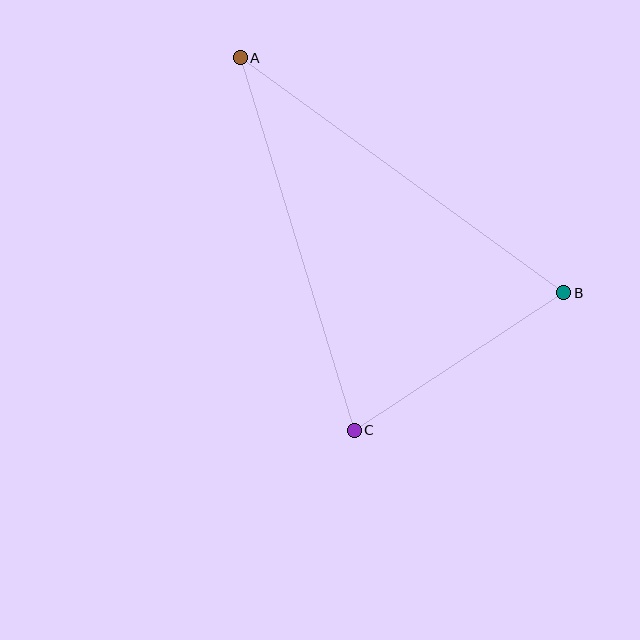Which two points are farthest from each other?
Points A and B are farthest from each other.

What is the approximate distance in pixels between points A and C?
The distance between A and C is approximately 390 pixels.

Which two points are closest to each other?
Points B and C are closest to each other.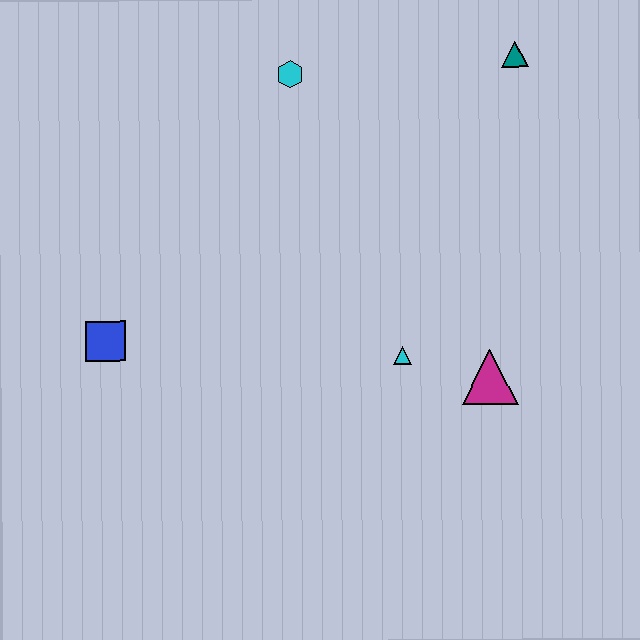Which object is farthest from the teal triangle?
The blue square is farthest from the teal triangle.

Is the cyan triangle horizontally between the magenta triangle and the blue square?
Yes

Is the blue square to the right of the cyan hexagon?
No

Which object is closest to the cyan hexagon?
The teal triangle is closest to the cyan hexagon.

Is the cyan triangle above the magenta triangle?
Yes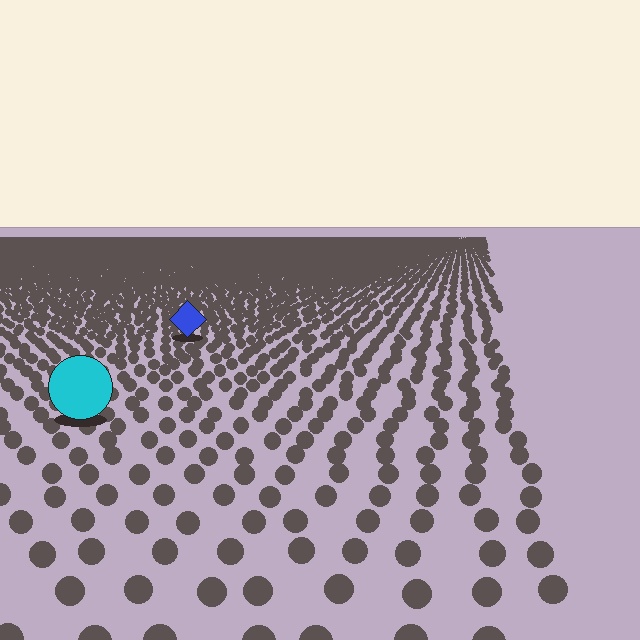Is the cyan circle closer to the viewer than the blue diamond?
Yes. The cyan circle is closer — you can tell from the texture gradient: the ground texture is coarser near it.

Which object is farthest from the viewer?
The blue diamond is farthest from the viewer. It appears smaller and the ground texture around it is denser.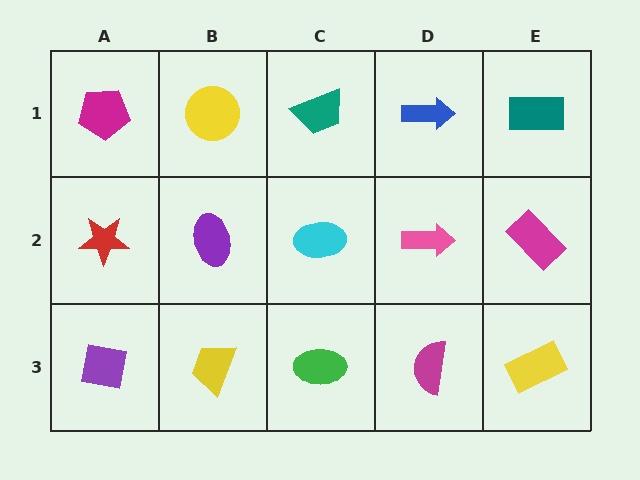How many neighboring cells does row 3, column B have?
3.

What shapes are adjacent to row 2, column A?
A magenta pentagon (row 1, column A), a purple square (row 3, column A), a purple ellipse (row 2, column B).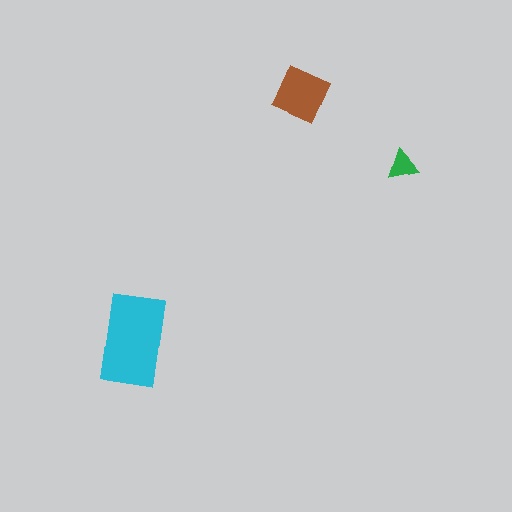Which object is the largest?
The cyan rectangle.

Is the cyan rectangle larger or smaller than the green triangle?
Larger.